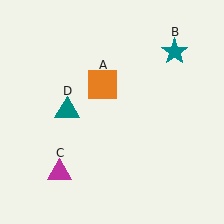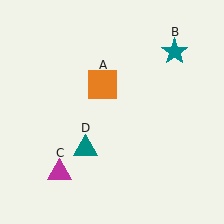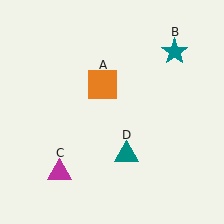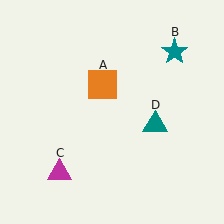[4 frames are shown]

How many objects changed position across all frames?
1 object changed position: teal triangle (object D).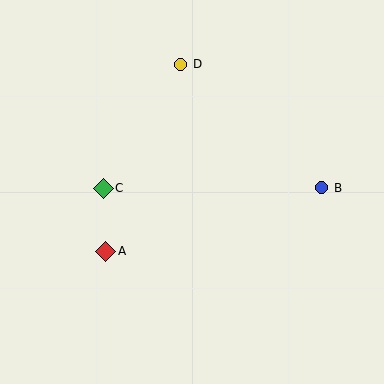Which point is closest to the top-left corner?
Point D is closest to the top-left corner.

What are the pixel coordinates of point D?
Point D is at (181, 64).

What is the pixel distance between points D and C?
The distance between D and C is 146 pixels.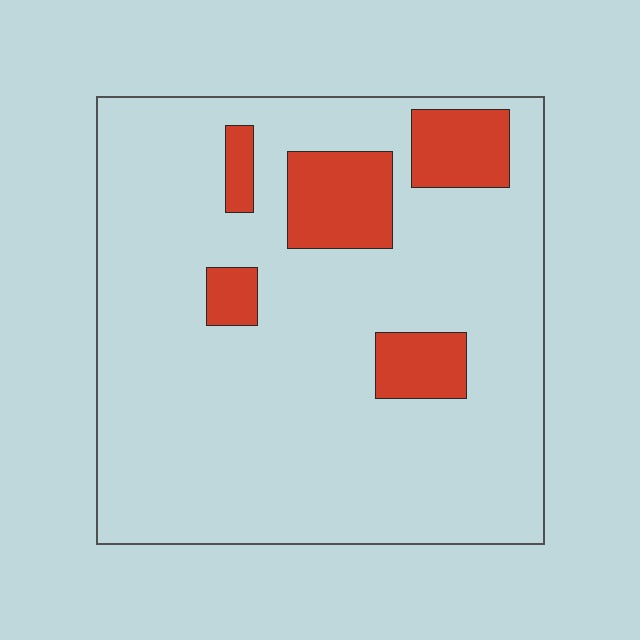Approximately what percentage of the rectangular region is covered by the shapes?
Approximately 15%.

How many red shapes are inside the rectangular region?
5.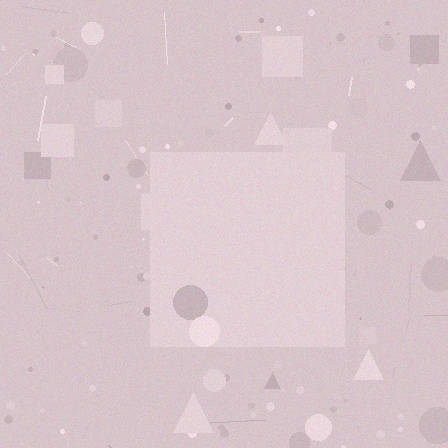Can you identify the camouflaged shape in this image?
The camouflaged shape is a square.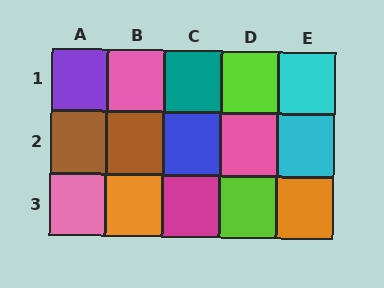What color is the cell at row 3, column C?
Magenta.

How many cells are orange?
2 cells are orange.